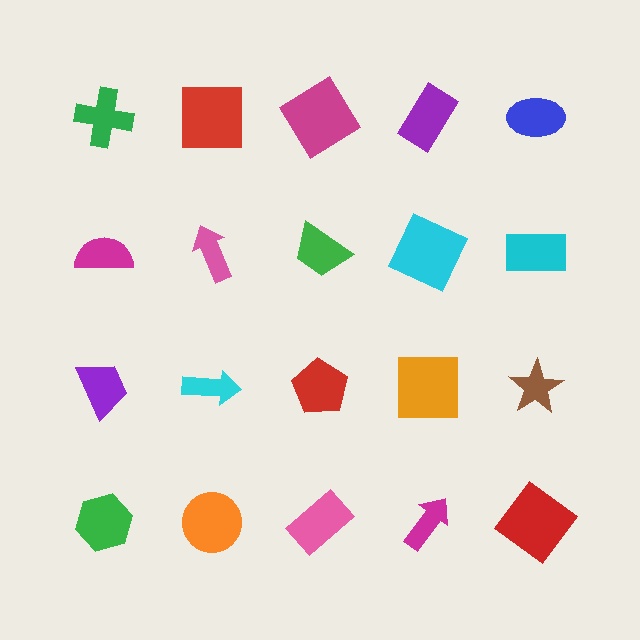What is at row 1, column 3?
A magenta diamond.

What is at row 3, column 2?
A cyan arrow.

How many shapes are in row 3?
5 shapes.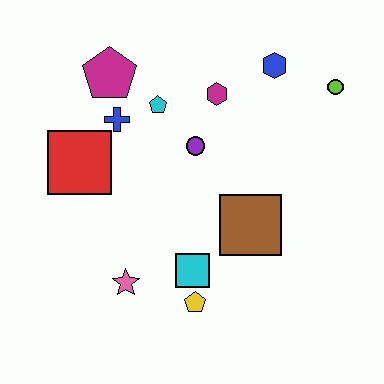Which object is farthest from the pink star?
The lime circle is farthest from the pink star.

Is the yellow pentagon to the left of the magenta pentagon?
No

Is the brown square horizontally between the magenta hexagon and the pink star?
No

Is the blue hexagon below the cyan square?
No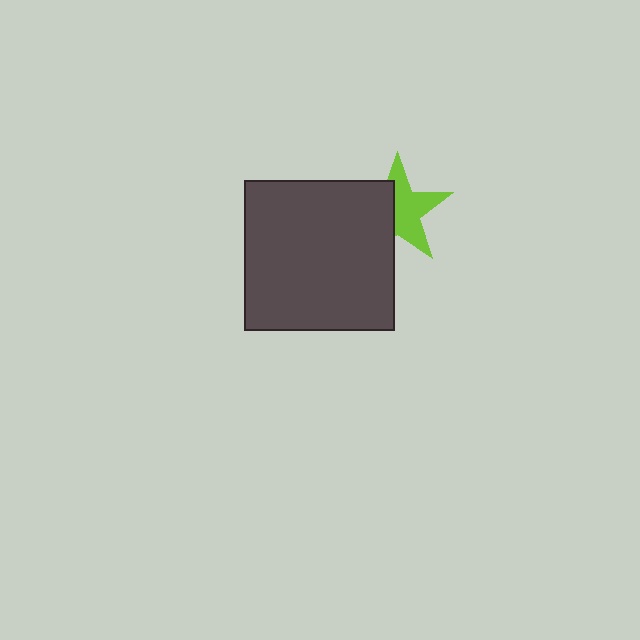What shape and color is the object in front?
The object in front is a dark gray rectangle.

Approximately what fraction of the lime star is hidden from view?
Roughly 44% of the lime star is hidden behind the dark gray rectangle.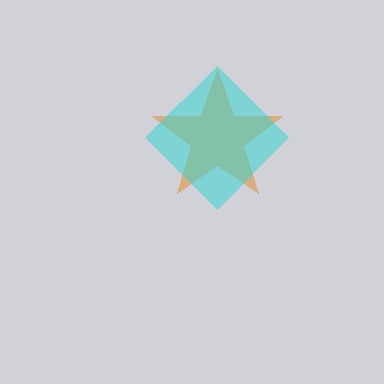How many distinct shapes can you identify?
There are 2 distinct shapes: an orange star, a cyan diamond.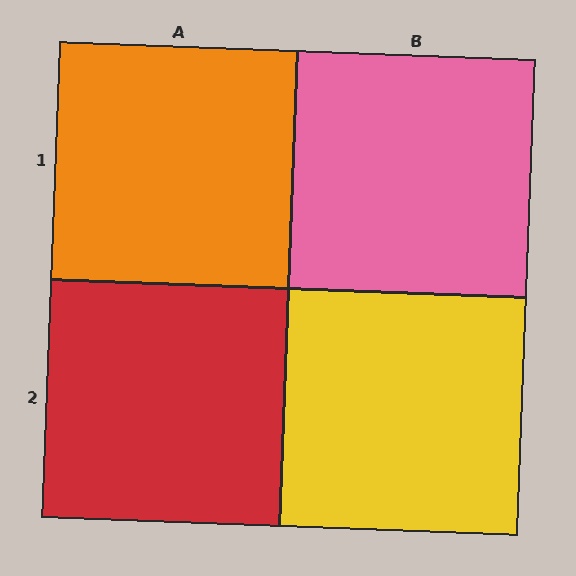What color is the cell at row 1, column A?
Orange.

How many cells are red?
1 cell is red.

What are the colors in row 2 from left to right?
Red, yellow.